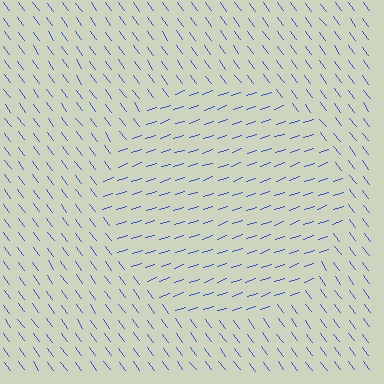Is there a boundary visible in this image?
Yes, there is a texture boundary formed by a change in line orientation.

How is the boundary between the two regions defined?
The boundary is defined purely by a change in line orientation (approximately 72 degrees difference). All lines are the same color and thickness.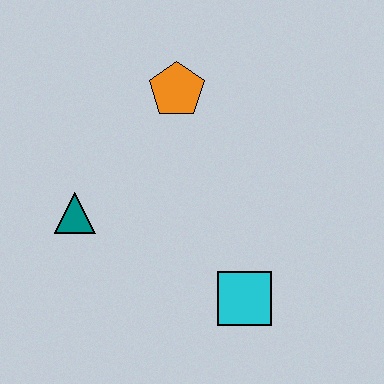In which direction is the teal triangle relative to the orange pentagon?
The teal triangle is below the orange pentagon.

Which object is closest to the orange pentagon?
The teal triangle is closest to the orange pentagon.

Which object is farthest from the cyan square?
The orange pentagon is farthest from the cyan square.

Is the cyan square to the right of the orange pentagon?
Yes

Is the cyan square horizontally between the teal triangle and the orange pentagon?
No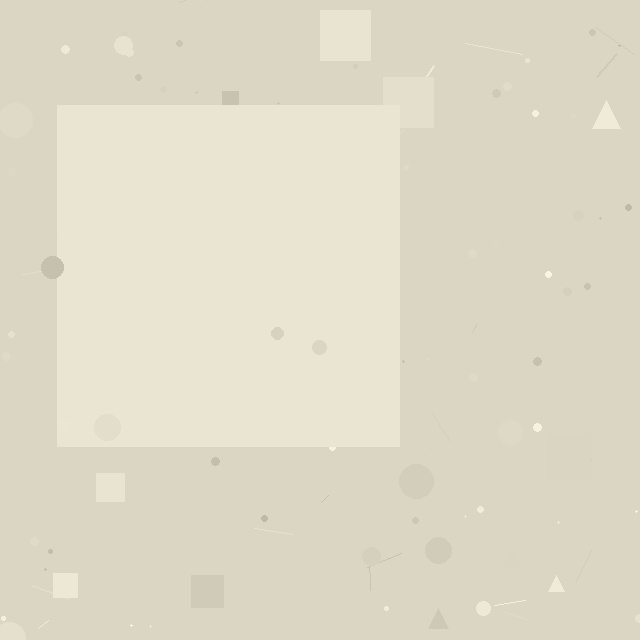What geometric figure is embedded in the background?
A square is embedded in the background.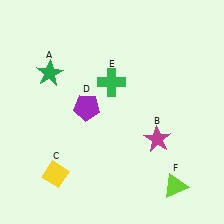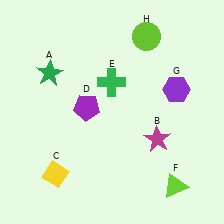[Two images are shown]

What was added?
A purple hexagon (G), a lime circle (H) were added in Image 2.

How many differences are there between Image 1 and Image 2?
There are 2 differences between the two images.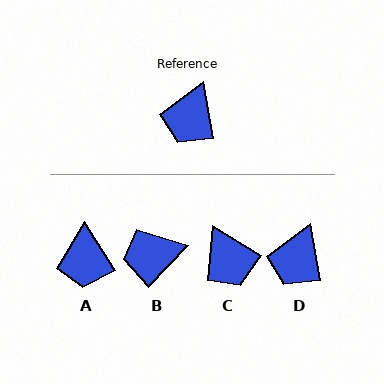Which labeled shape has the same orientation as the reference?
D.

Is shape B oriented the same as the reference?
No, it is off by about 54 degrees.